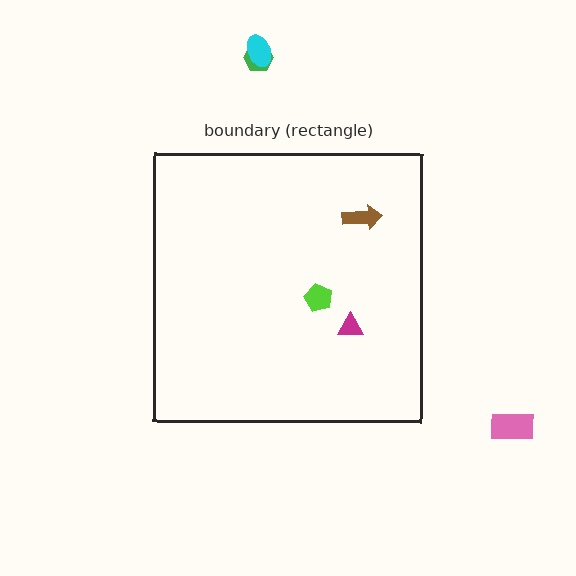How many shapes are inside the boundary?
3 inside, 3 outside.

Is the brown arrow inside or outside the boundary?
Inside.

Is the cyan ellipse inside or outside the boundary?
Outside.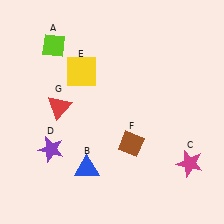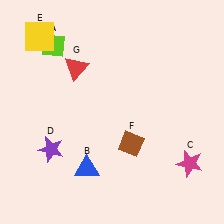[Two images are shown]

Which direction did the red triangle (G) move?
The red triangle (G) moved up.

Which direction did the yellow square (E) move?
The yellow square (E) moved left.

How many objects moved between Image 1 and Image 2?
2 objects moved between the two images.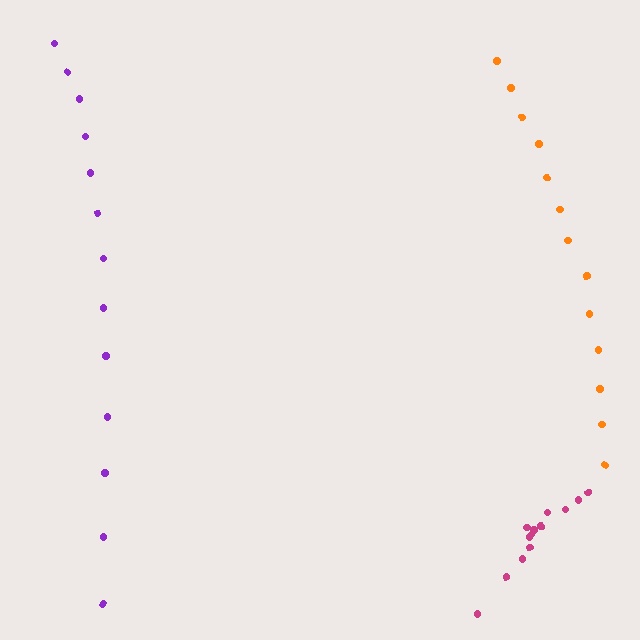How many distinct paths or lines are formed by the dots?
There are 3 distinct paths.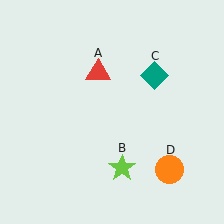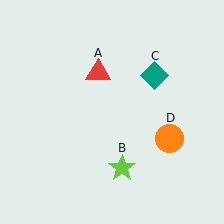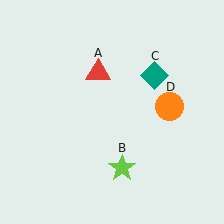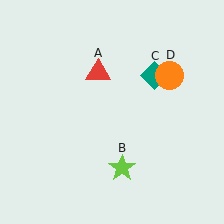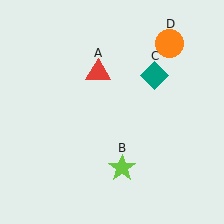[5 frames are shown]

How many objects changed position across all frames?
1 object changed position: orange circle (object D).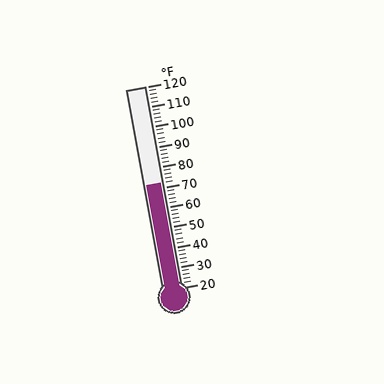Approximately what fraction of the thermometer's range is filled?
The thermometer is filled to approximately 50% of its range.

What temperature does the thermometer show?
The thermometer shows approximately 72°F.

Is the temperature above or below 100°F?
The temperature is below 100°F.